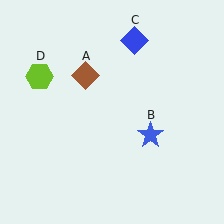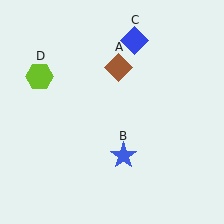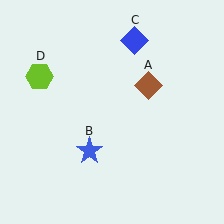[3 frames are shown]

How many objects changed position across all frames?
2 objects changed position: brown diamond (object A), blue star (object B).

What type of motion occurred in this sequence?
The brown diamond (object A), blue star (object B) rotated clockwise around the center of the scene.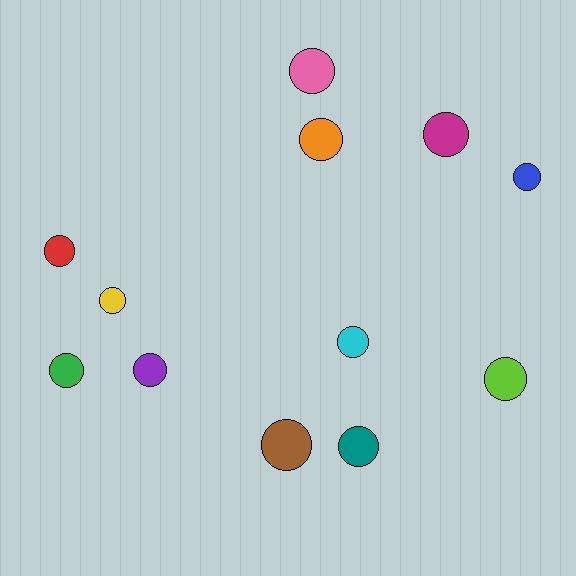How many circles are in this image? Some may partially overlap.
There are 12 circles.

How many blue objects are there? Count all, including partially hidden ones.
There is 1 blue object.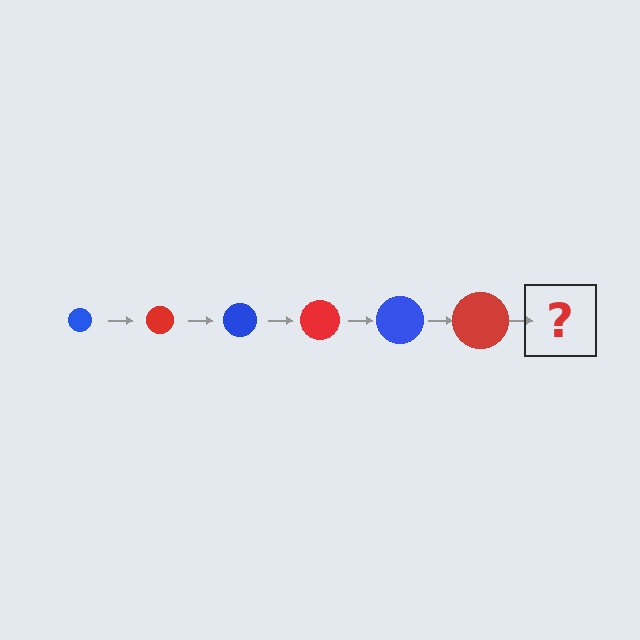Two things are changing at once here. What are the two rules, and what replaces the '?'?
The two rules are that the circle grows larger each step and the color cycles through blue and red. The '?' should be a blue circle, larger than the previous one.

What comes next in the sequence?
The next element should be a blue circle, larger than the previous one.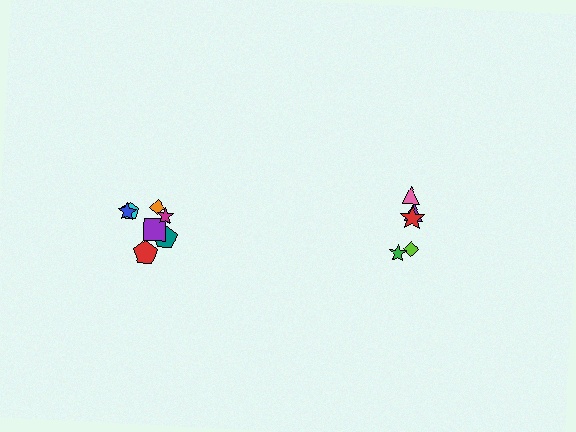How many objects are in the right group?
There are 5 objects.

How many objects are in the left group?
There are 7 objects.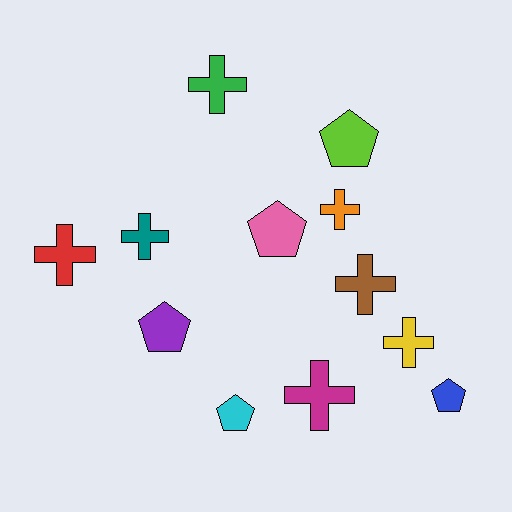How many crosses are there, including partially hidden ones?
There are 7 crosses.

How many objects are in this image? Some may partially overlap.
There are 12 objects.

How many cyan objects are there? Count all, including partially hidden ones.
There is 1 cyan object.